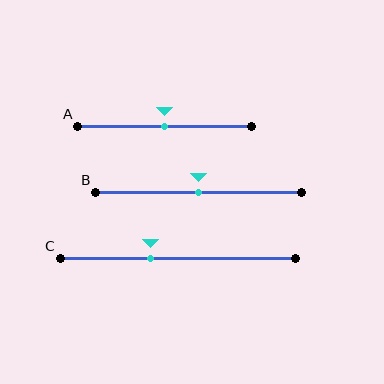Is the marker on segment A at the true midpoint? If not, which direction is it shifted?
Yes, the marker on segment A is at the true midpoint.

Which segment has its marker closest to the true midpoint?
Segment A has its marker closest to the true midpoint.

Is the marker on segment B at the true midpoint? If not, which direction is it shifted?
Yes, the marker on segment B is at the true midpoint.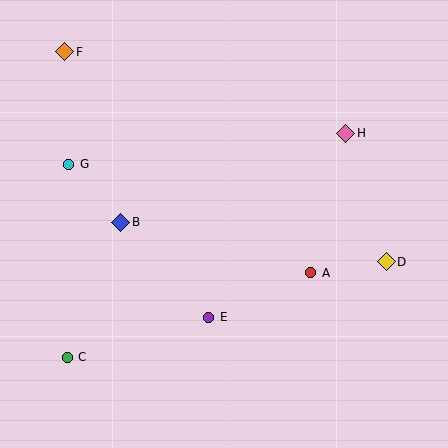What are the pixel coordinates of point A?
Point A is at (311, 273).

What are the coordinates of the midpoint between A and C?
The midpoint between A and C is at (189, 315).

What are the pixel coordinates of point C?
Point C is at (67, 357).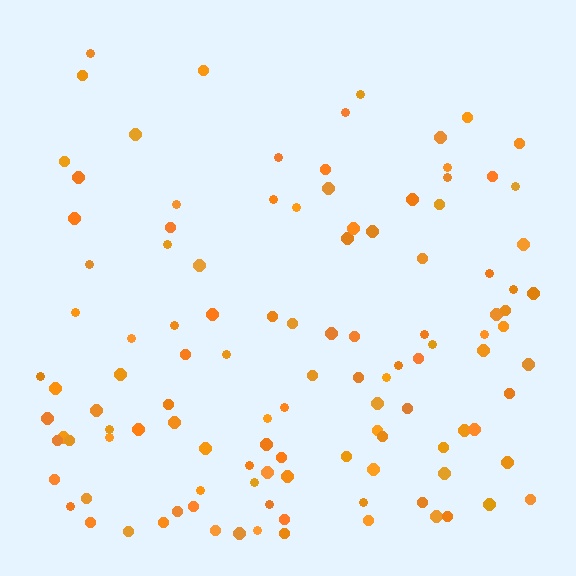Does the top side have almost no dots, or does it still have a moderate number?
Still a moderate number, just noticeably fewer than the bottom.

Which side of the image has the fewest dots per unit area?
The top.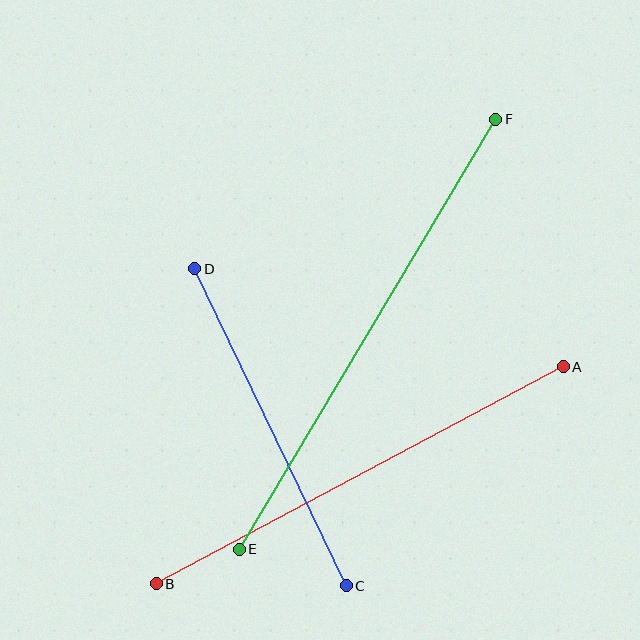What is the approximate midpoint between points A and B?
The midpoint is at approximately (360, 475) pixels.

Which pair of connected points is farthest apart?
Points E and F are farthest apart.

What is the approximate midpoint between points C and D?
The midpoint is at approximately (271, 427) pixels.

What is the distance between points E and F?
The distance is approximately 501 pixels.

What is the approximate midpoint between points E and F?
The midpoint is at approximately (368, 334) pixels.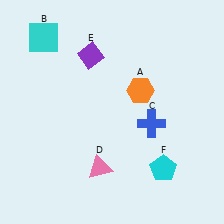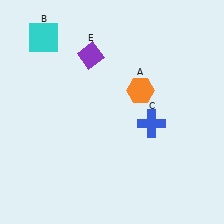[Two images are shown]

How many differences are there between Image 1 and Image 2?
There are 2 differences between the two images.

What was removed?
The cyan pentagon (F), the pink triangle (D) were removed in Image 2.